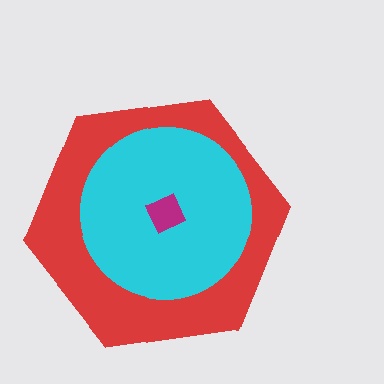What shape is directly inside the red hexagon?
The cyan circle.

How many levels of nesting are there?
3.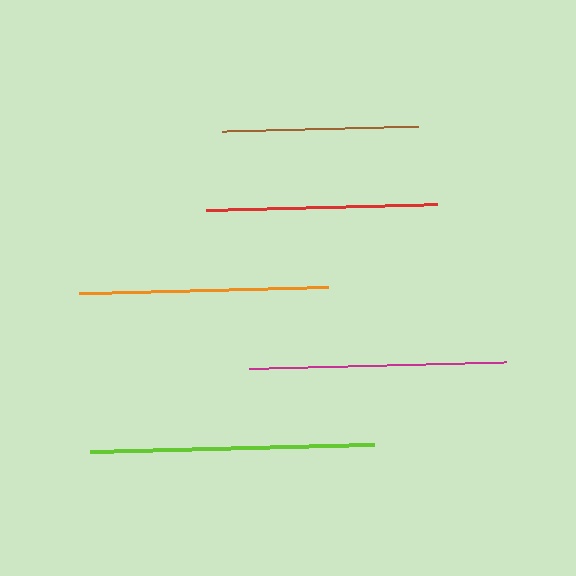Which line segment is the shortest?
The brown line is the shortest at approximately 196 pixels.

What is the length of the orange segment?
The orange segment is approximately 250 pixels long.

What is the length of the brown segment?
The brown segment is approximately 196 pixels long.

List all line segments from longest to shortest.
From longest to shortest: lime, magenta, orange, red, brown.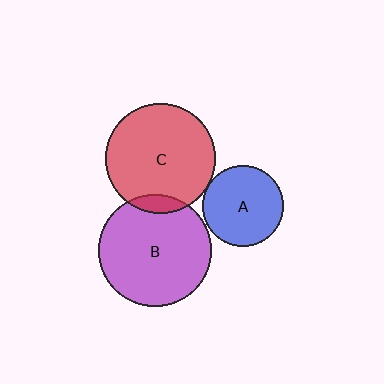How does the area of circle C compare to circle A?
Approximately 1.9 times.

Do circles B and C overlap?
Yes.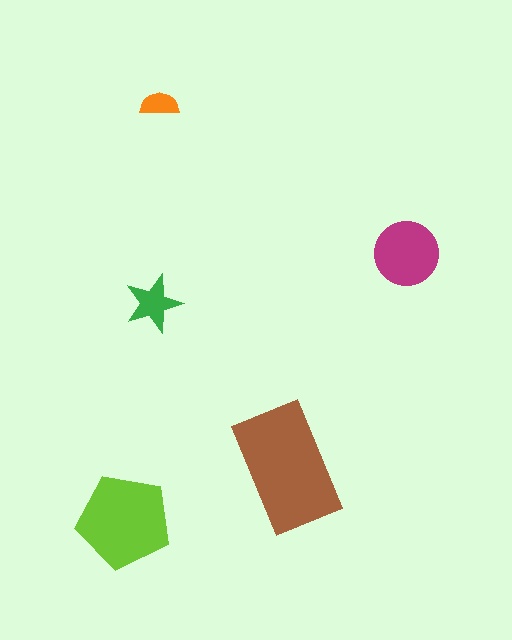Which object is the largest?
The brown rectangle.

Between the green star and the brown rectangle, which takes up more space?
The brown rectangle.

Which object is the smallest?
The orange semicircle.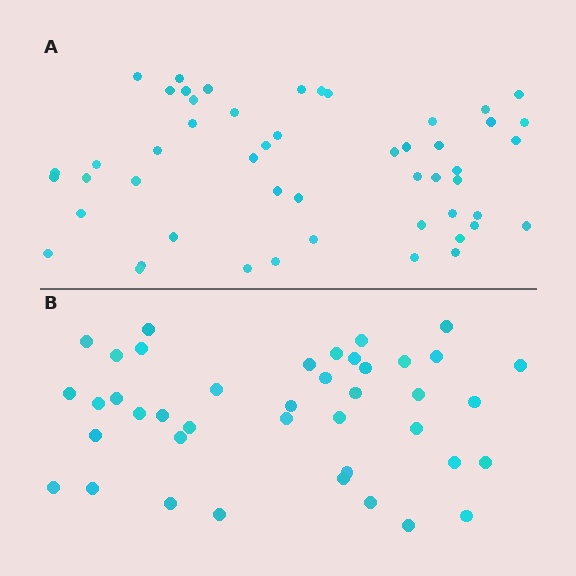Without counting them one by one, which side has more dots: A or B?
Region A (the top region) has more dots.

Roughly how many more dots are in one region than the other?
Region A has roughly 10 or so more dots than region B.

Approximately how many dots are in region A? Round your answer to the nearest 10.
About 50 dots. (The exact count is 51, which rounds to 50.)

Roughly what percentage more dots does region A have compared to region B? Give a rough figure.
About 25% more.